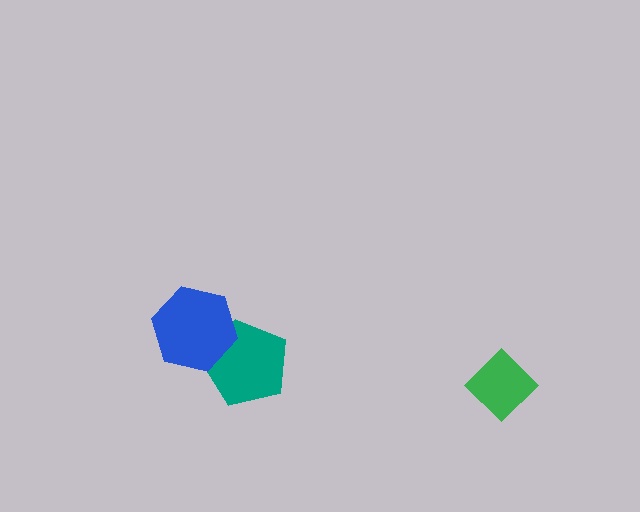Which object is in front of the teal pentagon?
The blue hexagon is in front of the teal pentagon.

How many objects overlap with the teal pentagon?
1 object overlaps with the teal pentagon.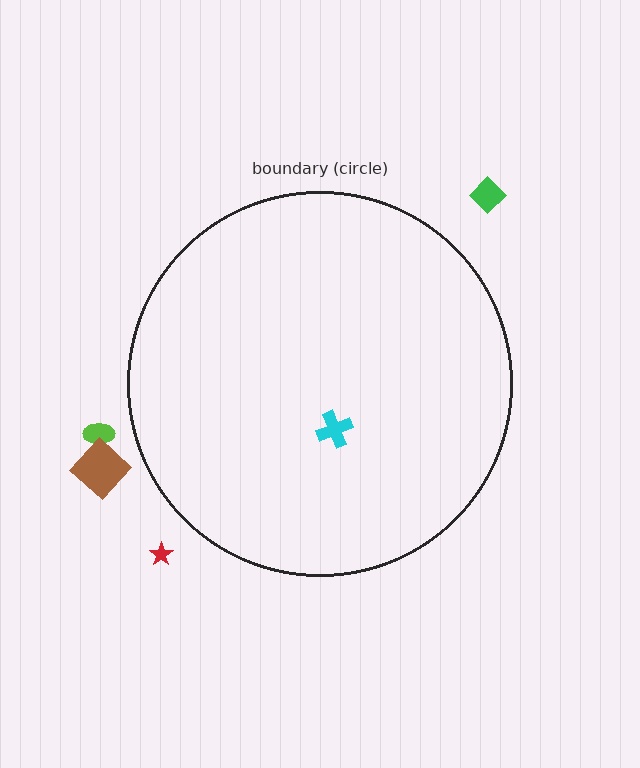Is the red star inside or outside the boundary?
Outside.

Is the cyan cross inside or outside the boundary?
Inside.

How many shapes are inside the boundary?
1 inside, 4 outside.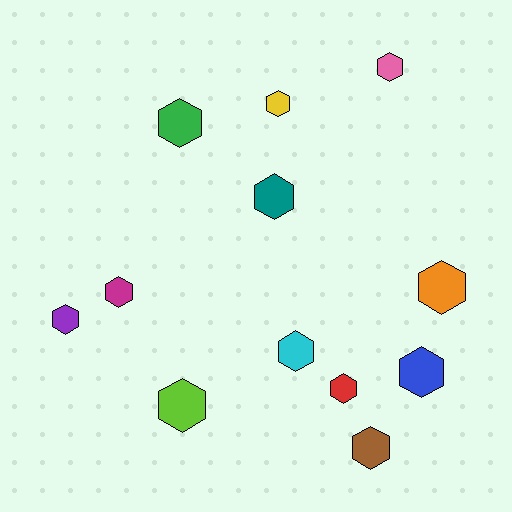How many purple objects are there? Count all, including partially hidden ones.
There is 1 purple object.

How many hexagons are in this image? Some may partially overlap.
There are 12 hexagons.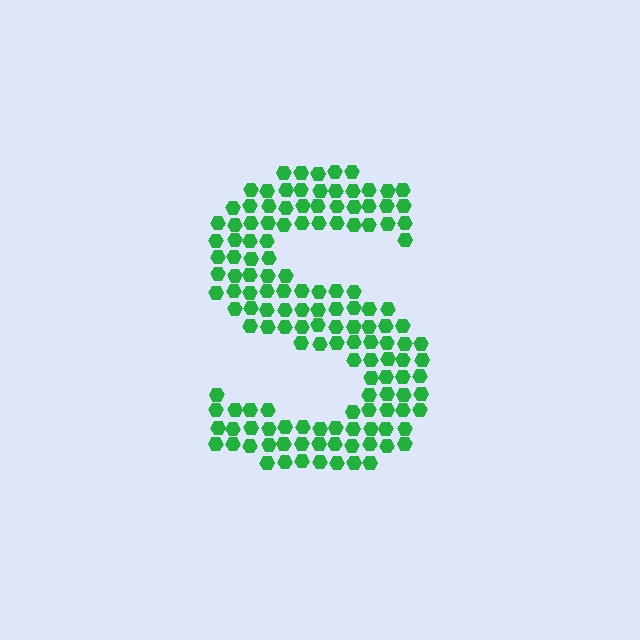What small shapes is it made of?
It is made of small hexagons.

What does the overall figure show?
The overall figure shows the letter S.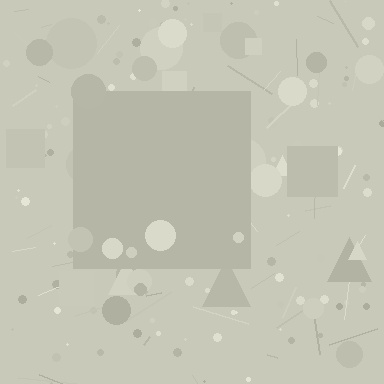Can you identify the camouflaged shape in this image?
The camouflaged shape is a square.